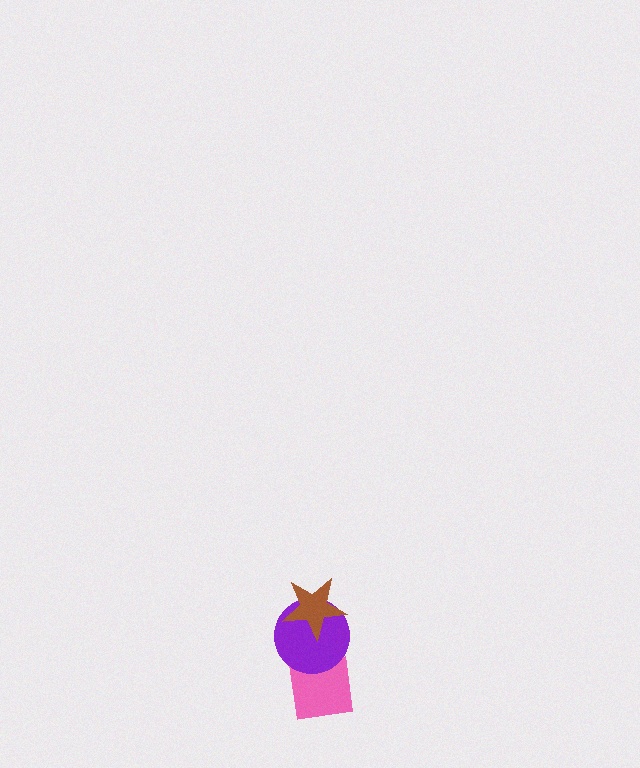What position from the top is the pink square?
The pink square is 3rd from the top.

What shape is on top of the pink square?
The purple circle is on top of the pink square.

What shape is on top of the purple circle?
The brown star is on top of the purple circle.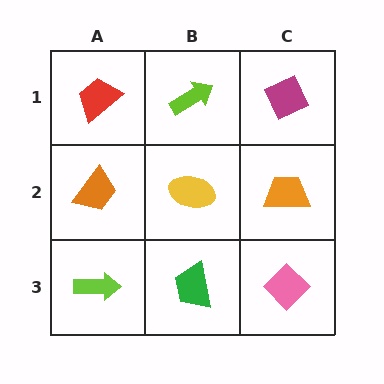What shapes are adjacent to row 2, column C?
A magenta diamond (row 1, column C), a pink diamond (row 3, column C), a yellow ellipse (row 2, column B).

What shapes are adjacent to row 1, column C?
An orange trapezoid (row 2, column C), a lime arrow (row 1, column B).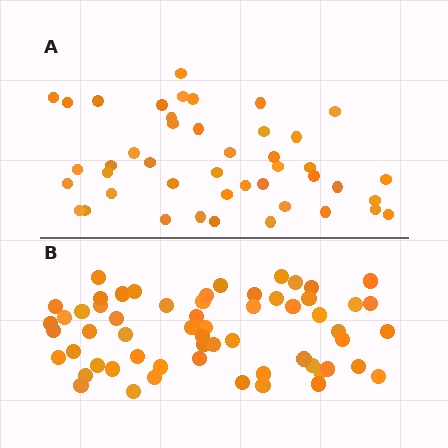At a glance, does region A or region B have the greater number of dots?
Region B (the bottom region) has more dots.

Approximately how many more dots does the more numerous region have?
Region B has approximately 15 more dots than region A.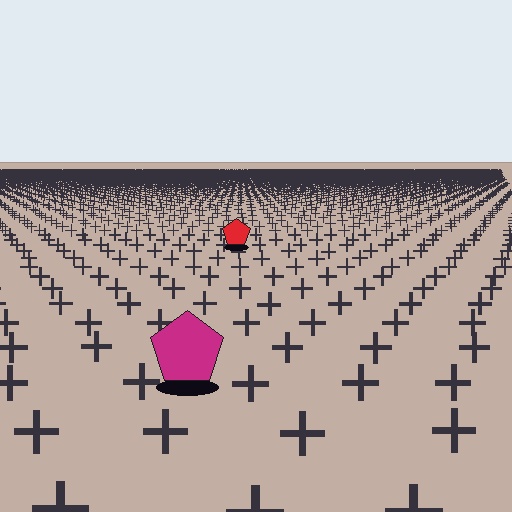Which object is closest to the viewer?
The magenta pentagon is closest. The texture marks near it are larger and more spread out.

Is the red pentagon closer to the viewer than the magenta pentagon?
No. The magenta pentagon is closer — you can tell from the texture gradient: the ground texture is coarser near it.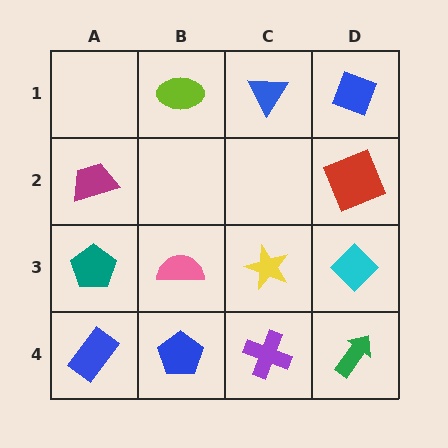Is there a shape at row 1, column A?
No, that cell is empty.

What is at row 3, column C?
A yellow star.